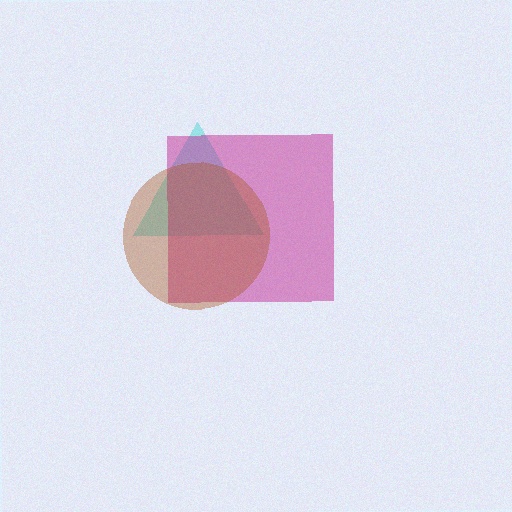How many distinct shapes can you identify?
There are 3 distinct shapes: a cyan triangle, a magenta square, a brown circle.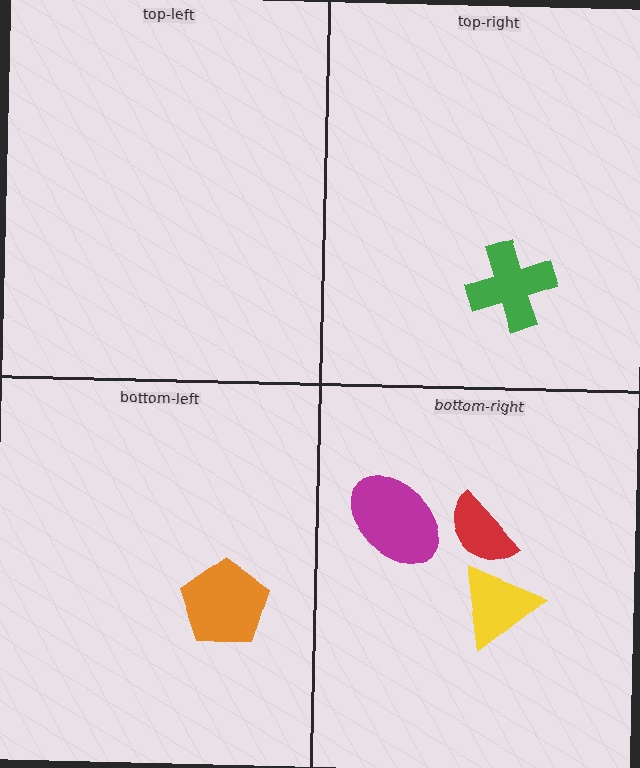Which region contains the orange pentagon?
The bottom-left region.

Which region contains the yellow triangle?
The bottom-right region.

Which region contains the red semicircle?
The bottom-right region.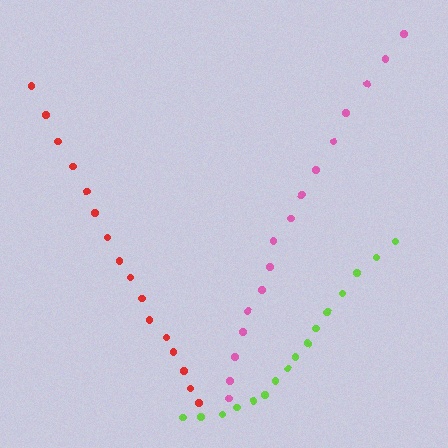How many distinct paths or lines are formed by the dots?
There are 3 distinct paths.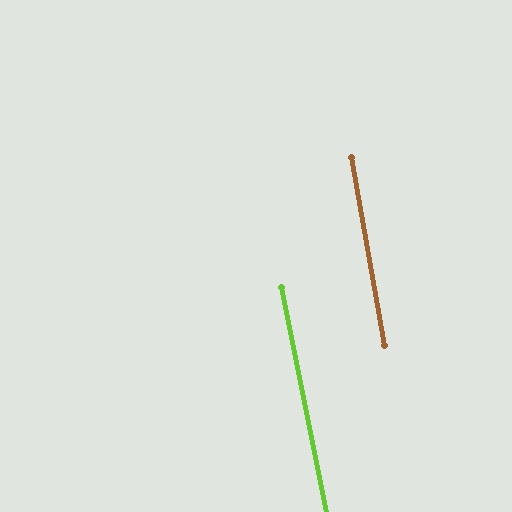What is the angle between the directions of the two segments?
Approximately 1 degree.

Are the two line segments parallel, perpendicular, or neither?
Parallel — their directions differ by only 1.2°.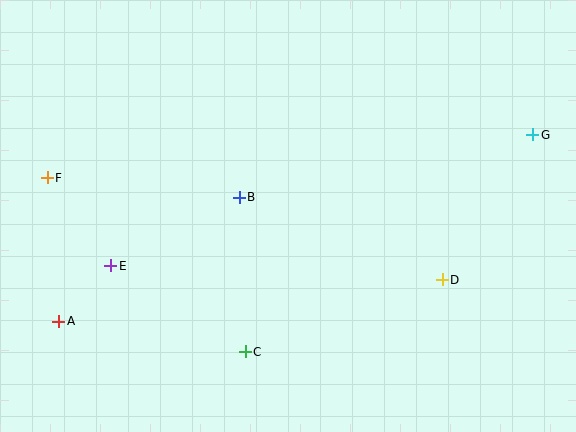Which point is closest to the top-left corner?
Point F is closest to the top-left corner.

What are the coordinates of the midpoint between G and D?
The midpoint between G and D is at (488, 207).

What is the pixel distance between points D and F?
The distance between D and F is 408 pixels.